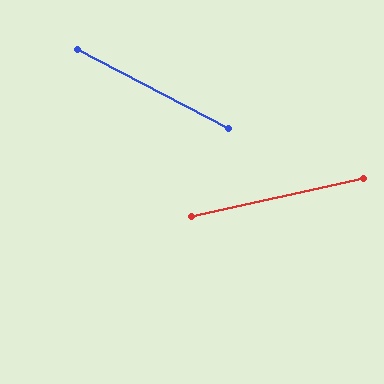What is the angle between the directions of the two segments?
Approximately 40 degrees.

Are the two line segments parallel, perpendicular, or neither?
Neither parallel nor perpendicular — they differ by about 40°.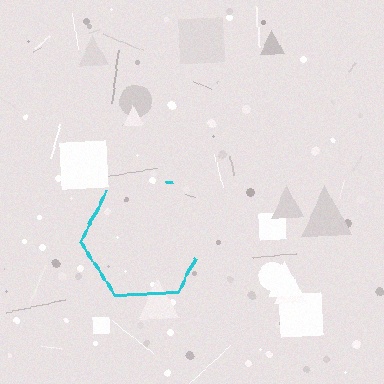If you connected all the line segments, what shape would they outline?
They would outline a hexagon.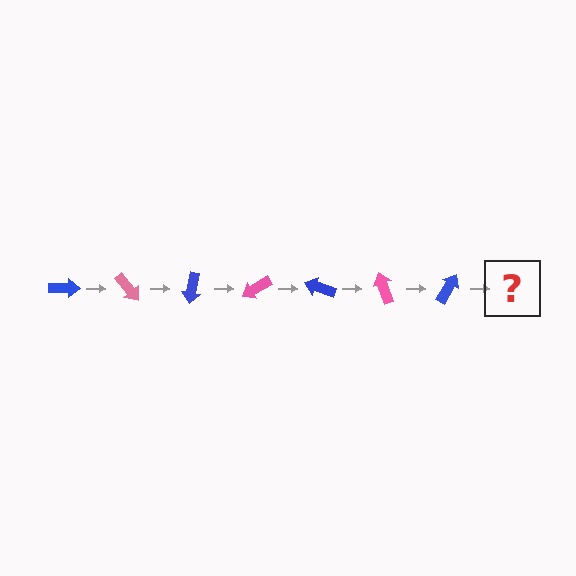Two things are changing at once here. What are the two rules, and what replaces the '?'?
The two rules are that it rotates 50 degrees each step and the color cycles through blue and pink. The '?' should be a pink arrow, rotated 350 degrees from the start.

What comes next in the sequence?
The next element should be a pink arrow, rotated 350 degrees from the start.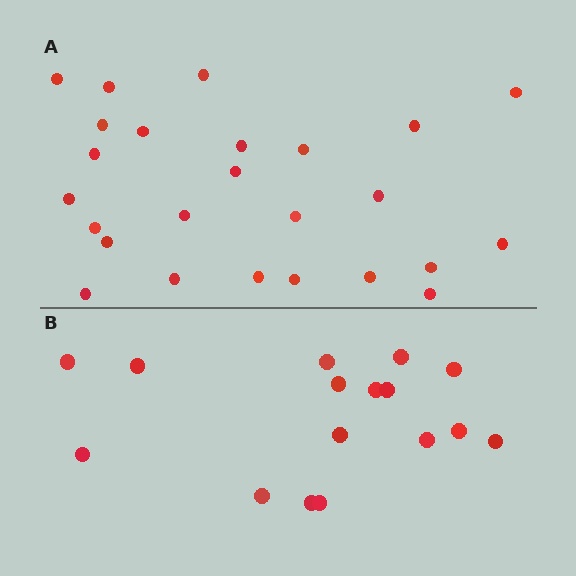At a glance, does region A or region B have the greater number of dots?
Region A (the top region) has more dots.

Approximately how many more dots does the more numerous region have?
Region A has roughly 8 or so more dots than region B.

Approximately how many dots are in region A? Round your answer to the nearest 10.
About 20 dots. (The exact count is 25, which rounds to 20.)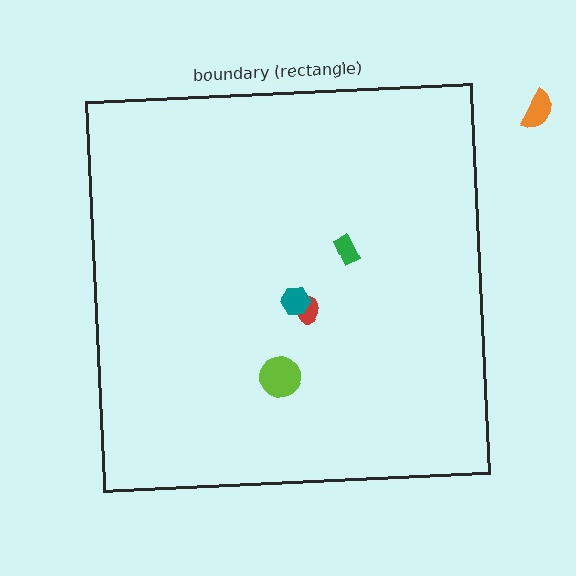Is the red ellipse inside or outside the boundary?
Inside.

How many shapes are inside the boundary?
4 inside, 1 outside.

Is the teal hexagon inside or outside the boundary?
Inside.